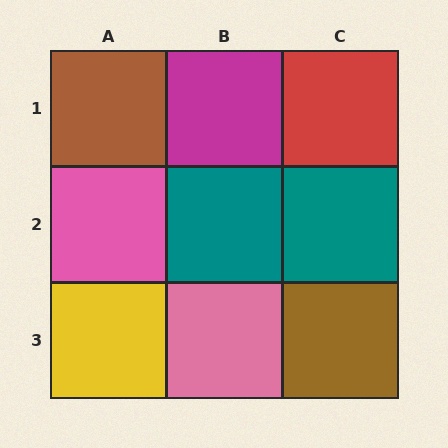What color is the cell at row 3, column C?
Brown.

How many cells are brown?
2 cells are brown.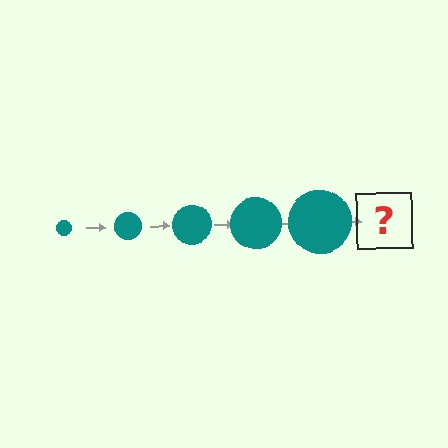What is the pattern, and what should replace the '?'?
The pattern is that the circle gets progressively larger each step. The '?' should be a teal circle, larger than the previous one.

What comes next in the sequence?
The next element should be a teal circle, larger than the previous one.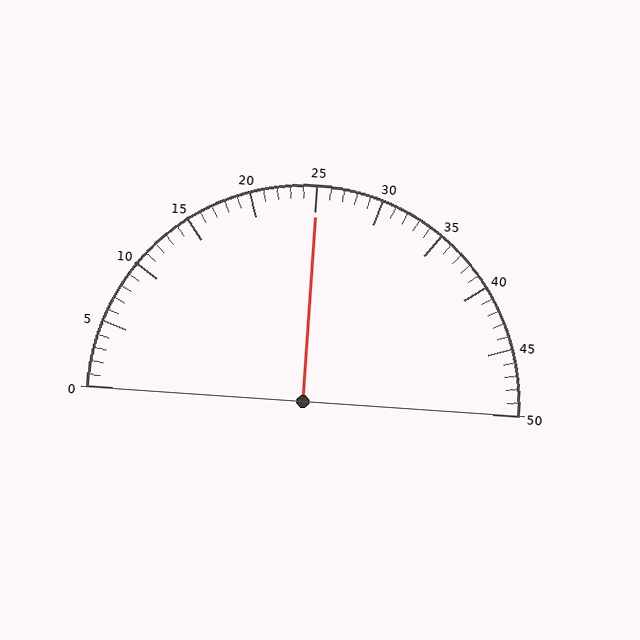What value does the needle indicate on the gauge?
The needle indicates approximately 25.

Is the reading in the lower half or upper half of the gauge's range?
The reading is in the upper half of the range (0 to 50).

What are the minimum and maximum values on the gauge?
The gauge ranges from 0 to 50.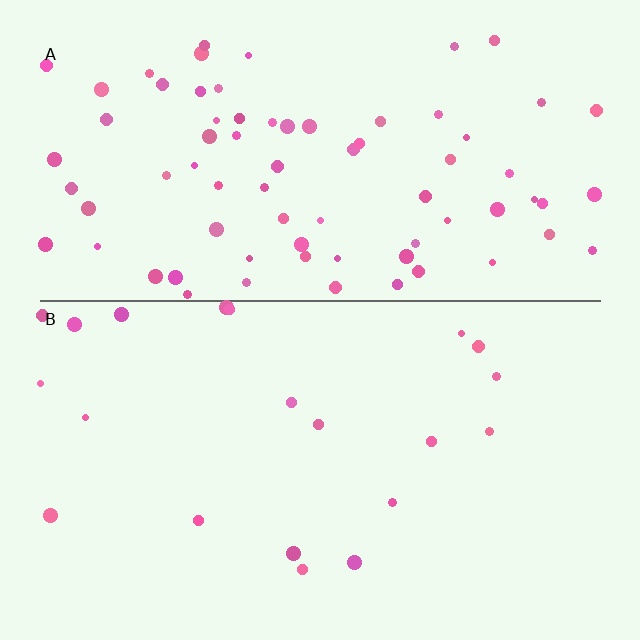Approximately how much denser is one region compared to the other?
Approximately 3.6× — region A over region B.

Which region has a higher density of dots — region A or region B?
A (the top).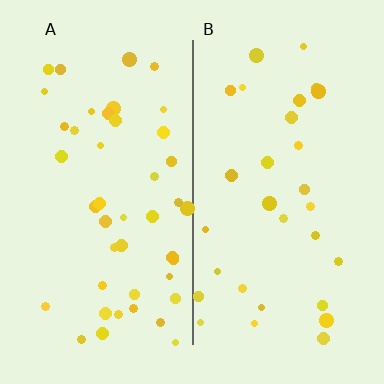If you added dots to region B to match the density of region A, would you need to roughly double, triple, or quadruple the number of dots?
Approximately double.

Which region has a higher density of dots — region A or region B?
A (the left).